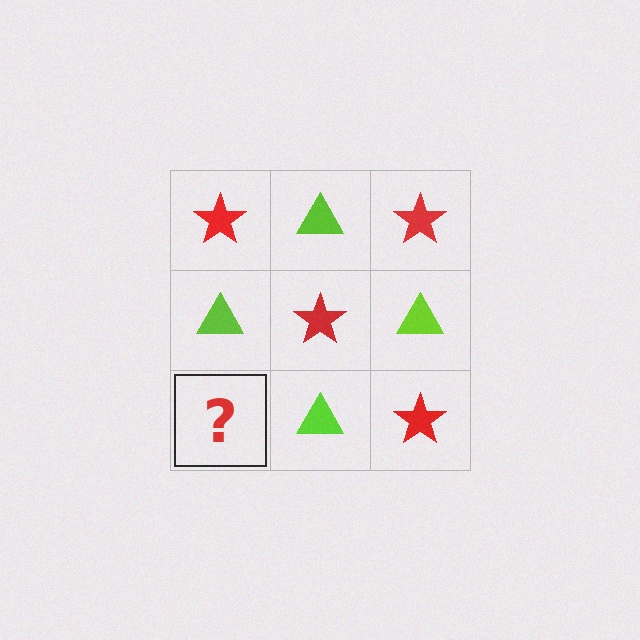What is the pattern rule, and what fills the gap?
The rule is that it alternates red star and lime triangle in a checkerboard pattern. The gap should be filled with a red star.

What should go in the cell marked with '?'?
The missing cell should contain a red star.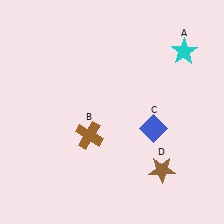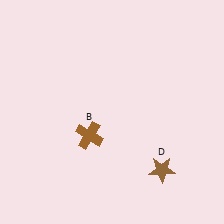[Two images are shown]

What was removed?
The cyan star (A), the blue diamond (C) were removed in Image 2.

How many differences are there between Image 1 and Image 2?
There are 2 differences between the two images.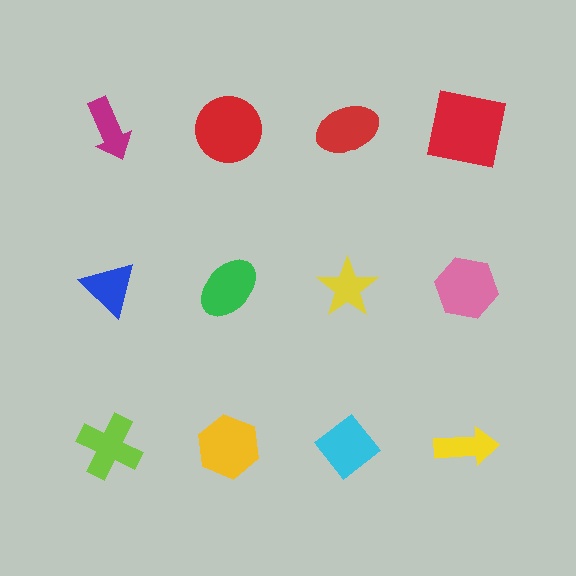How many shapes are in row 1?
4 shapes.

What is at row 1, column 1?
A magenta arrow.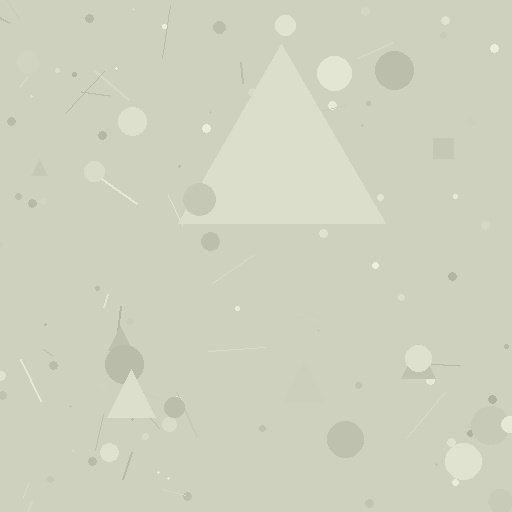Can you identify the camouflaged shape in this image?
The camouflaged shape is a triangle.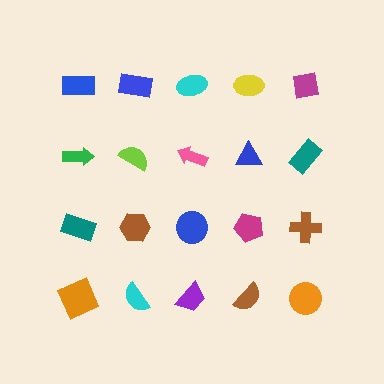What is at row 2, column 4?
A blue triangle.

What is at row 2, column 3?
A pink arrow.